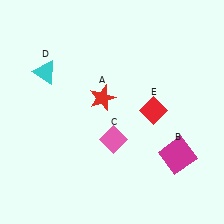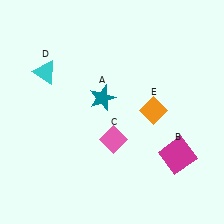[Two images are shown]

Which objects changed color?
A changed from red to teal. E changed from red to orange.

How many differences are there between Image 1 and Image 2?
There are 2 differences between the two images.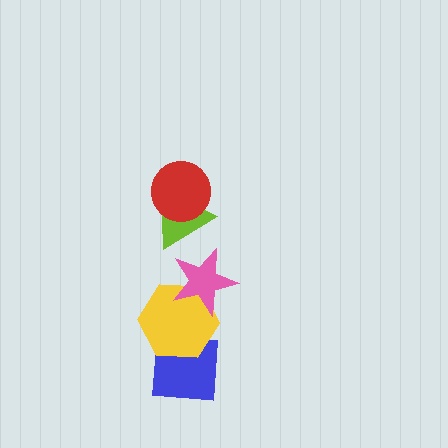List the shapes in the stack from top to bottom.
From top to bottom: the red circle, the lime triangle, the pink star, the yellow hexagon, the blue square.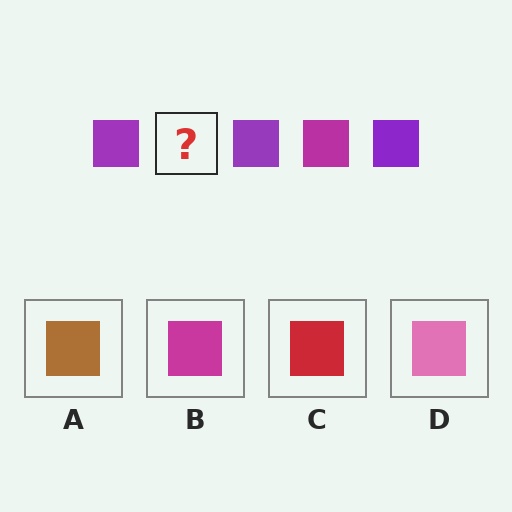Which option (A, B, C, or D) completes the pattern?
B.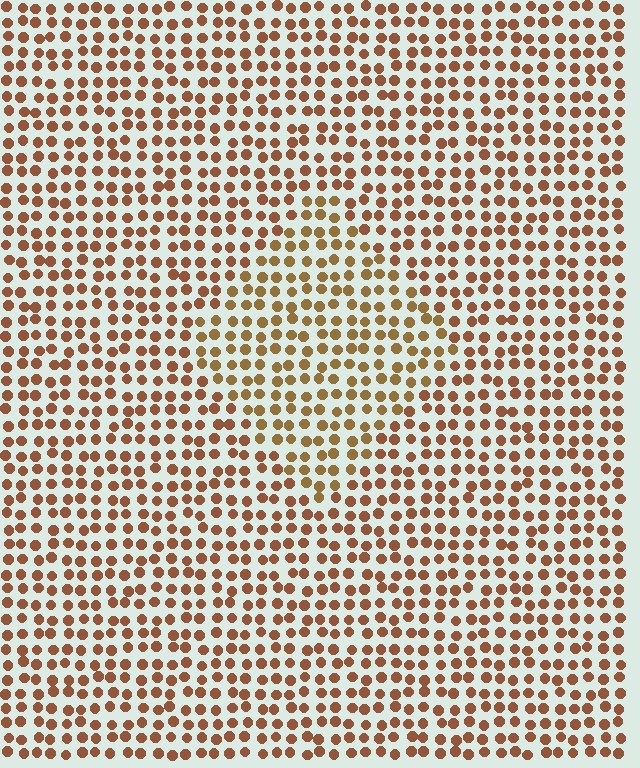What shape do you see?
I see a diamond.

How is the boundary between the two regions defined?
The boundary is defined purely by a slight shift in hue (about 21 degrees). Spacing, size, and orientation are identical on both sides.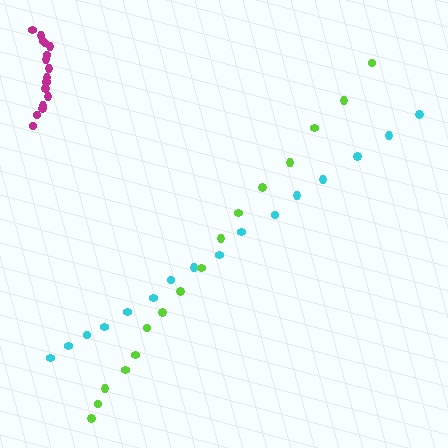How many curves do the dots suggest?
There are 3 distinct paths.